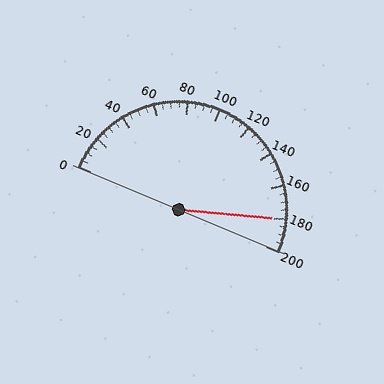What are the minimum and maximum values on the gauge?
The gauge ranges from 0 to 200.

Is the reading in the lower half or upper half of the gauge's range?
The reading is in the upper half of the range (0 to 200).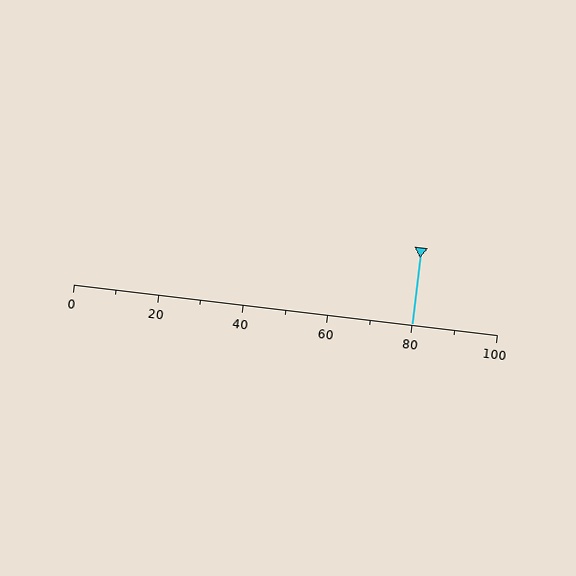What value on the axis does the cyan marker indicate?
The marker indicates approximately 80.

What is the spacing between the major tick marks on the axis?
The major ticks are spaced 20 apart.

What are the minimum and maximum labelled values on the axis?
The axis runs from 0 to 100.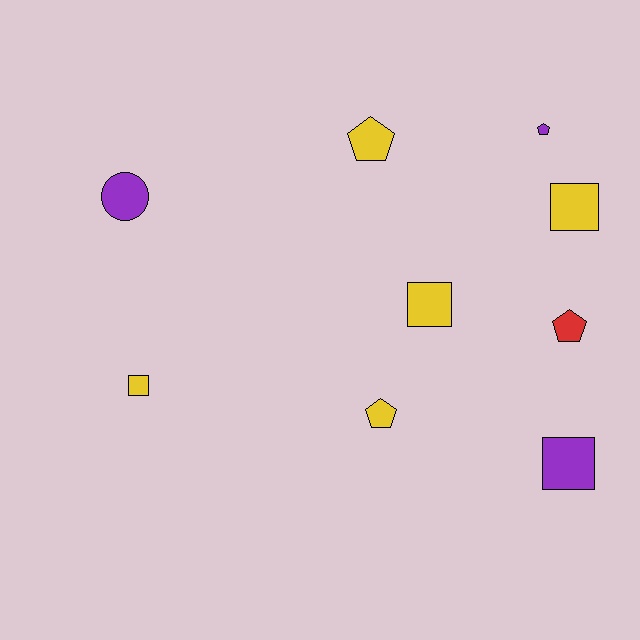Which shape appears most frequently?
Square, with 4 objects.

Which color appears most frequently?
Yellow, with 5 objects.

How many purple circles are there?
There is 1 purple circle.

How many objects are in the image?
There are 9 objects.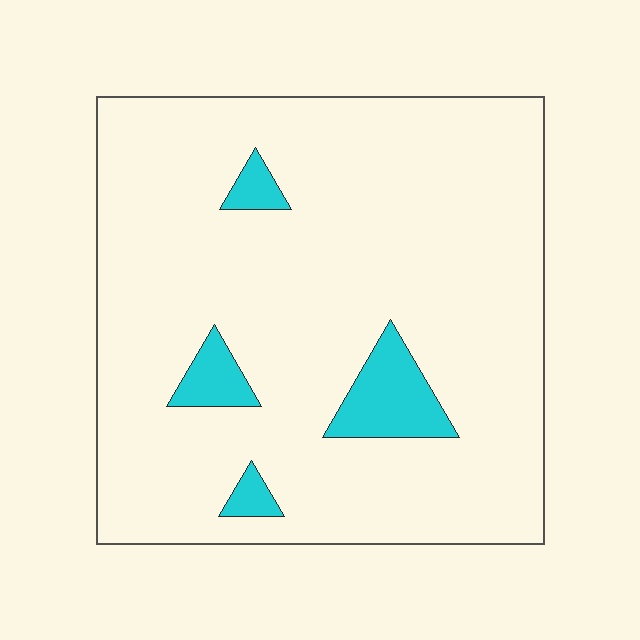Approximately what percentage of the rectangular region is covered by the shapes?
Approximately 10%.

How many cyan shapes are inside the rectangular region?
4.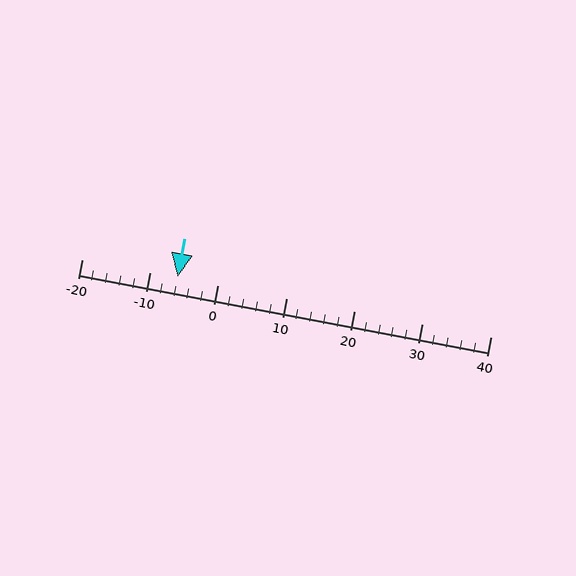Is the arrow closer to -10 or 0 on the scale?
The arrow is closer to -10.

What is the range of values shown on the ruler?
The ruler shows values from -20 to 40.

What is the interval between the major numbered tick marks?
The major tick marks are spaced 10 units apart.